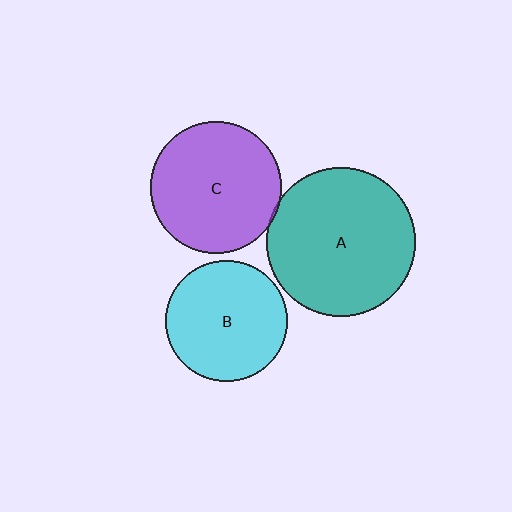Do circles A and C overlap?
Yes.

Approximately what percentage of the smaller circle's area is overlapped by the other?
Approximately 5%.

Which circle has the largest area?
Circle A (teal).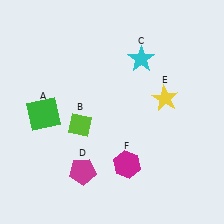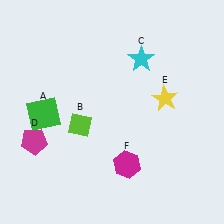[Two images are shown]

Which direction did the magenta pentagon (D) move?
The magenta pentagon (D) moved left.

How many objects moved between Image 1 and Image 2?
1 object moved between the two images.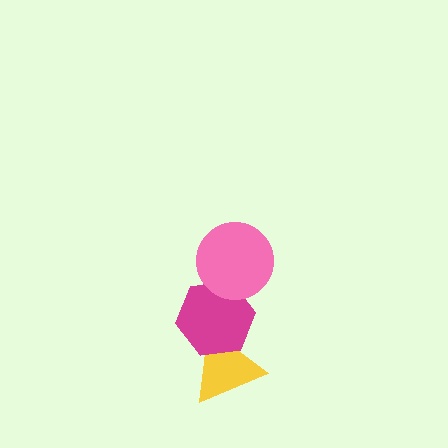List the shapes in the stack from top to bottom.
From top to bottom: the pink circle, the magenta hexagon, the yellow triangle.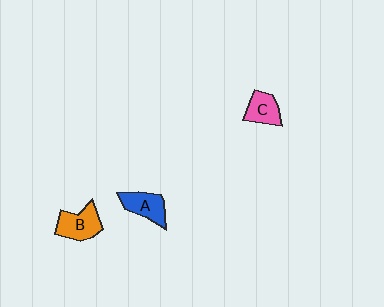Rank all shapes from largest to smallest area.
From largest to smallest: B (orange), A (blue), C (pink).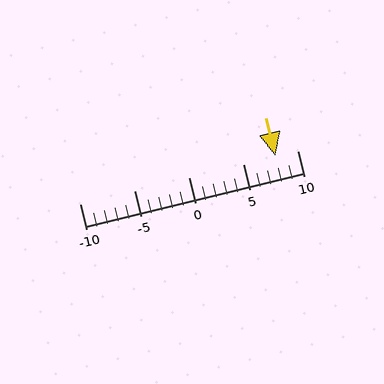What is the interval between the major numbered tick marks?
The major tick marks are spaced 5 units apart.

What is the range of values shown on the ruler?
The ruler shows values from -10 to 10.